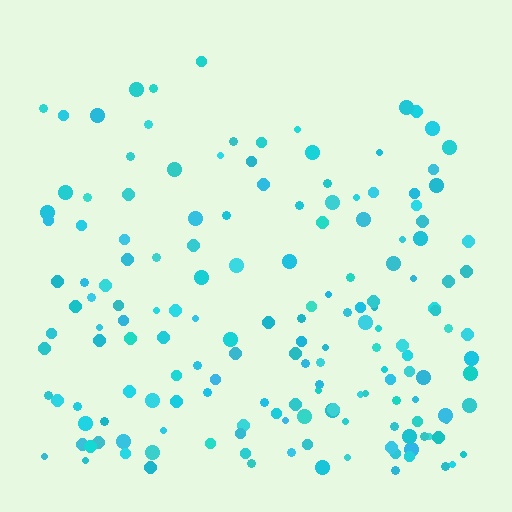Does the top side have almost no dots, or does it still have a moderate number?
Still a moderate number, just noticeably fewer than the bottom.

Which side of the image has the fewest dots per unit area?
The top.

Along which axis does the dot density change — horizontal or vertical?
Vertical.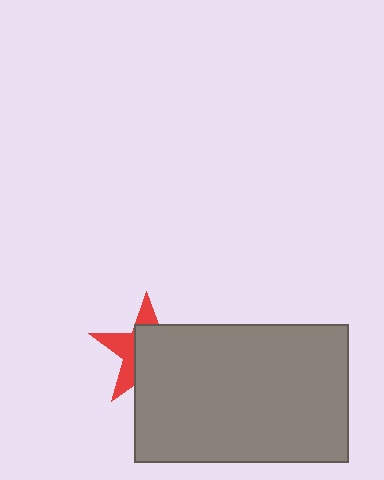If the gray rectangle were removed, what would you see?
You would see the complete red star.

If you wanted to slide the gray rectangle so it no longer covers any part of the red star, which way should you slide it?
Slide it toward the lower-right — that is the most direct way to separate the two shapes.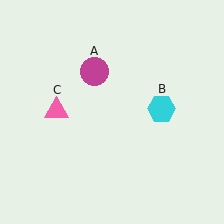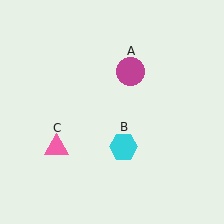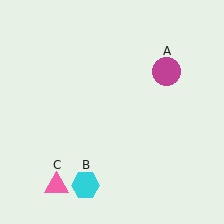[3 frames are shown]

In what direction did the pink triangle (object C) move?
The pink triangle (object C) moved down.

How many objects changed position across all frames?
3 objects changed position: magenta circle (object A), cyan hexagon (object B), pink triangle (object C).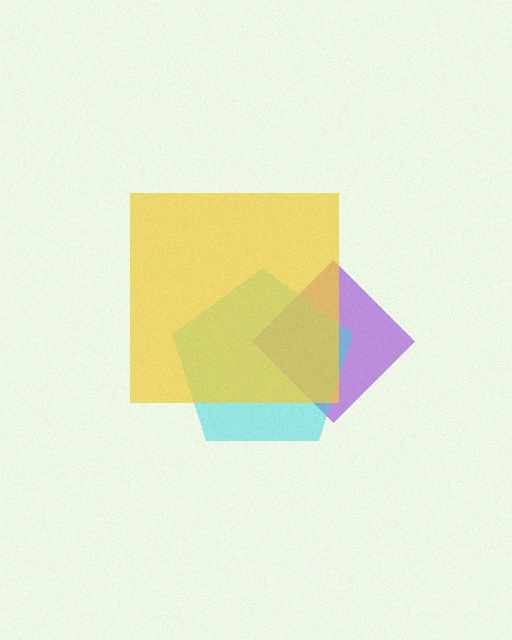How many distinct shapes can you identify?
There are 3 distinct shapes: a purple diamond, a cyan pentagon, a yellow square.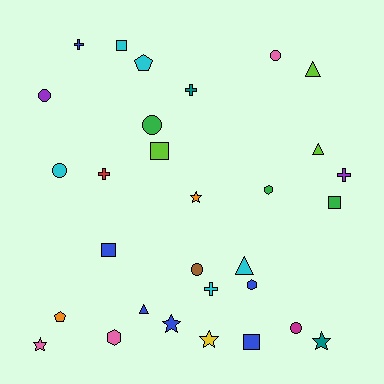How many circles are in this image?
There are 6 circles.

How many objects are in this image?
There are 30 objects.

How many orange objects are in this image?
There are 2 orange objects.